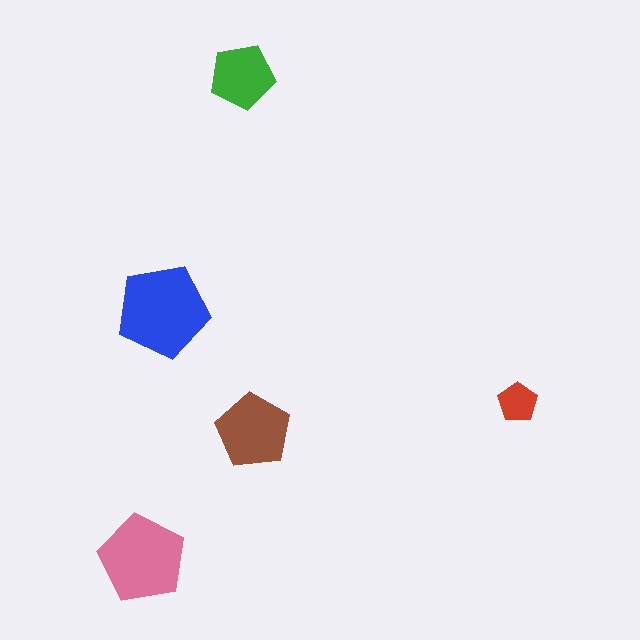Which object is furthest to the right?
The red pentagon is rightmost.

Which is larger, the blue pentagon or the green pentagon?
The blue one.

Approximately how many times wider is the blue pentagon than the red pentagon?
About 2.5 times wider.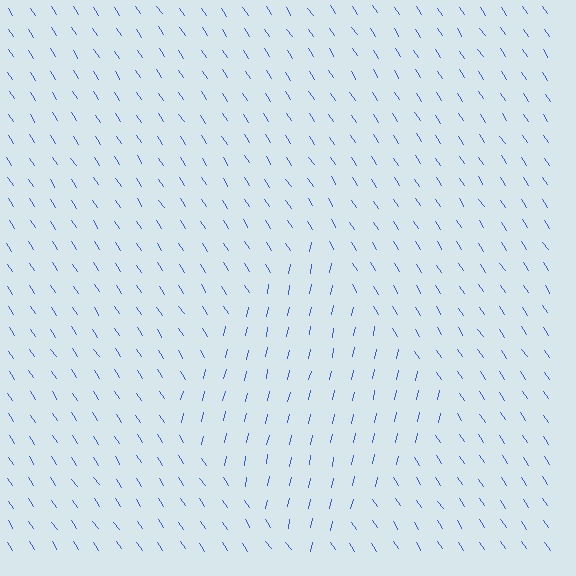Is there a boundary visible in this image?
Yes, there is a texture boundary formed by a change in line orientation.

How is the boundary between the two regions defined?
The boundary is defined purely by a change in line orientation (approximately 45 degrees difference). All lines are the same color and thickness.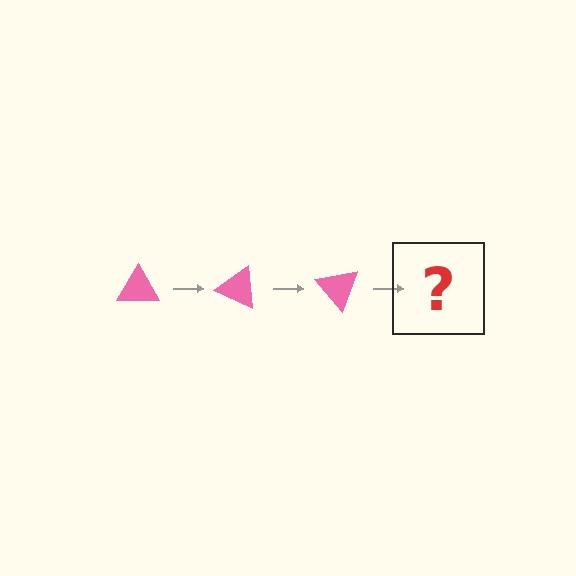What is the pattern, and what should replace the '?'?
The pattern is that the triangle rotates 25 degrees each step. The '?' should be a pink triangle rotated 75 degrees.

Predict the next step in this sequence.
The next step is a pink triangle rotated 75 degrees.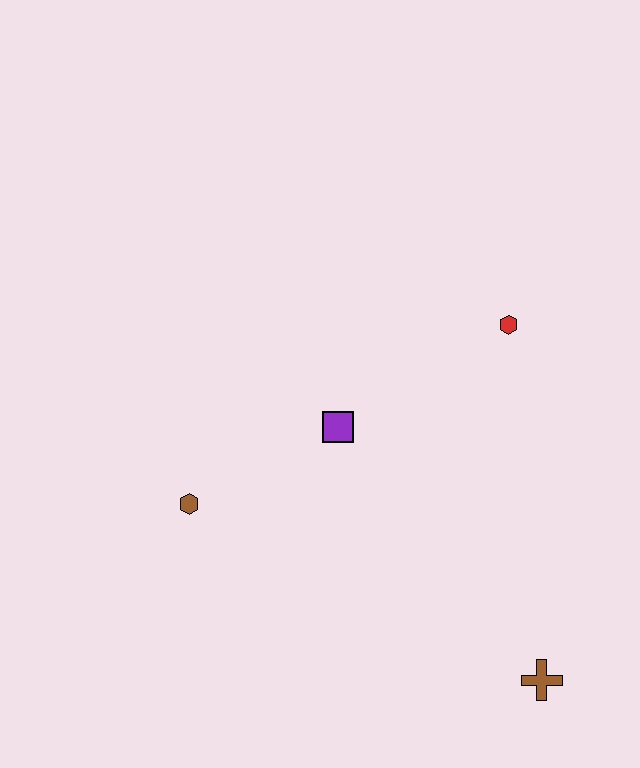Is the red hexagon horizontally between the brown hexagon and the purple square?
No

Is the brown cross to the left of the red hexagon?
No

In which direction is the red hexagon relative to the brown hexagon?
The red hexagon is to the right of the brown hexagon.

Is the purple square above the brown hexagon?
Yes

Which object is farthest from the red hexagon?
The brown hexagon is farthest from the red hexagon.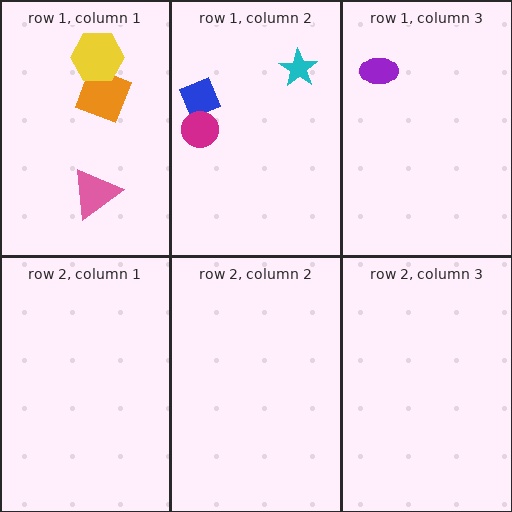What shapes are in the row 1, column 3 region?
The purple ellipse.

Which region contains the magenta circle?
The row 1, column 2 region.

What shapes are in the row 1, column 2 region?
The blue diamond, the magenta circle, the cyan star.